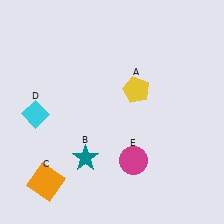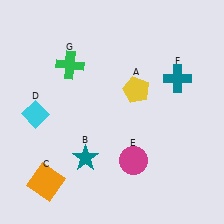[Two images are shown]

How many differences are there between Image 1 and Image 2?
There are 2 differences between the two images.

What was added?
A teal cross (F), a green cross (G) were added in Image 2.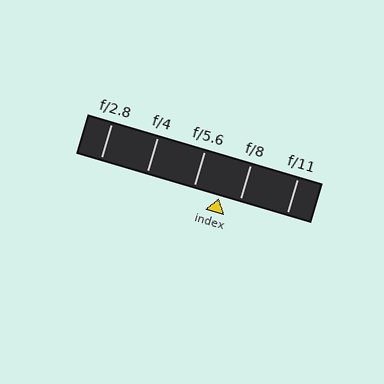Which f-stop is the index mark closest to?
The index mark is closest to f/8.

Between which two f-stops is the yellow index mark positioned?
The index mark is between f/5.6 and f/8.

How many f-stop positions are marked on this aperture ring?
There are 5 f-stop positions marked.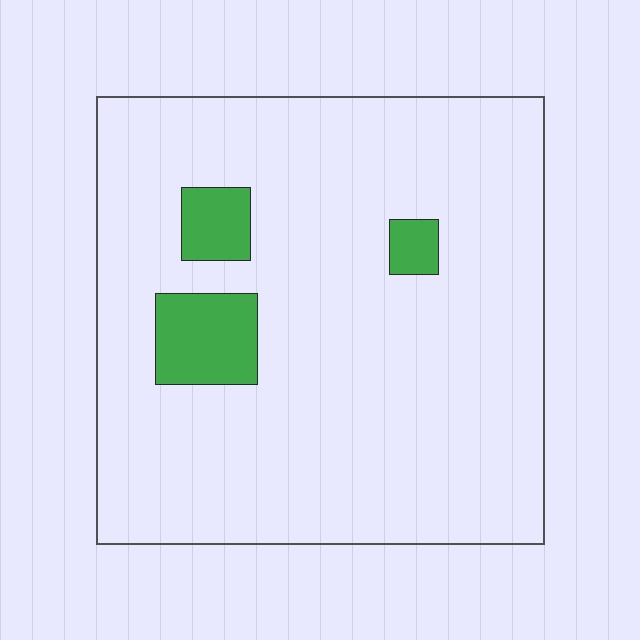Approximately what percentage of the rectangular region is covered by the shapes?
Approximately 10%.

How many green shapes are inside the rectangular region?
3.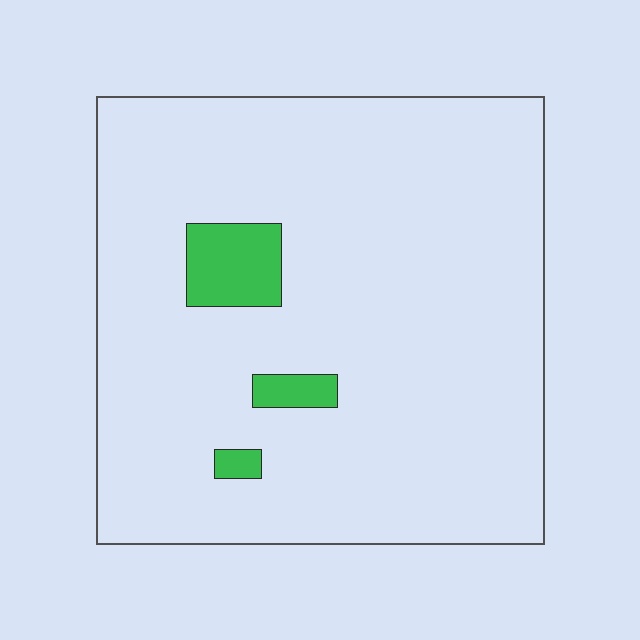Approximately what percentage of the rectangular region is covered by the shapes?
Approximately 5%.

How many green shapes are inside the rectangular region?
3.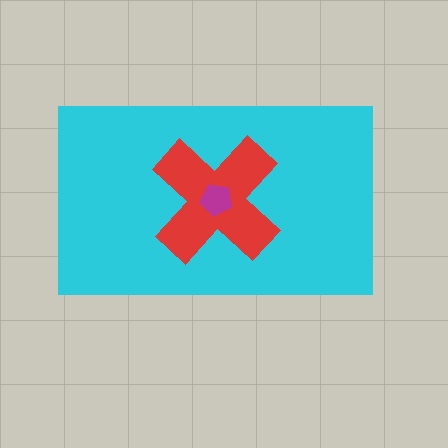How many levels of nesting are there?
3.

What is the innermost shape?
The magenta pentagon.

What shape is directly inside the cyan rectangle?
The red cross.